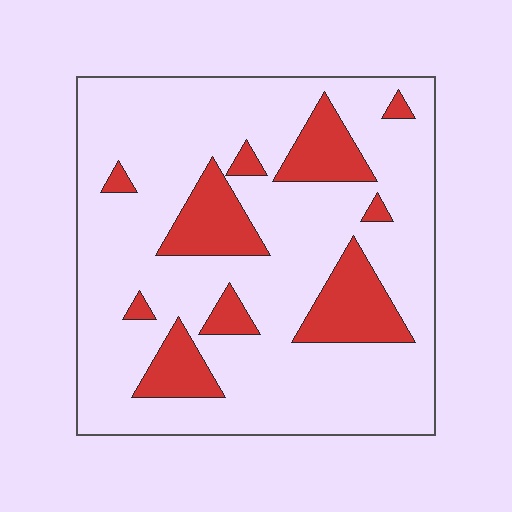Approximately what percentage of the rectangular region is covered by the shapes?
Approximately 20%.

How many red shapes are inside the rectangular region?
10.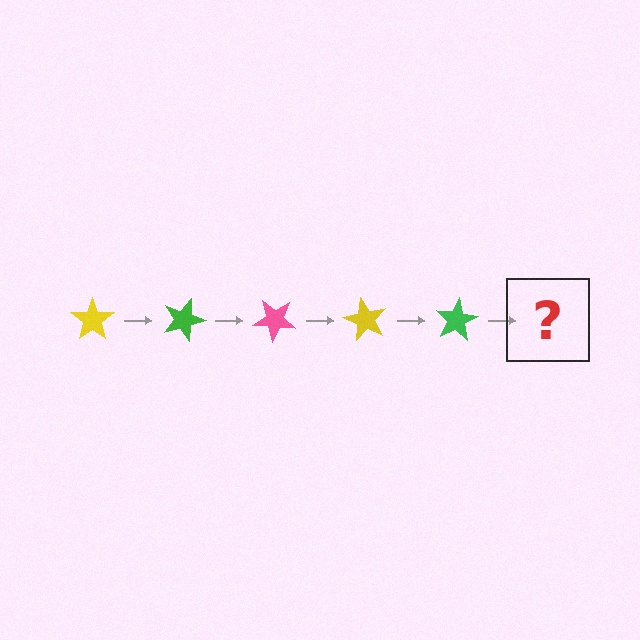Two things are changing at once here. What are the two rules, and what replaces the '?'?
The two rules are that it rotates 20 degrees each step and the color cycles through yellow, green, and pink. The '?' should be a pink star, rotated 100 degrees from the start.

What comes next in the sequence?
The next element should be a pink star, rotated 100 degrees from the start.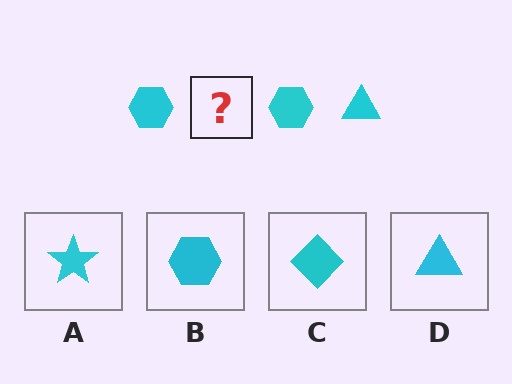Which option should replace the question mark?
Option D.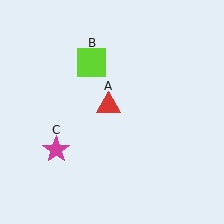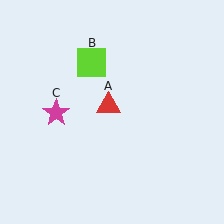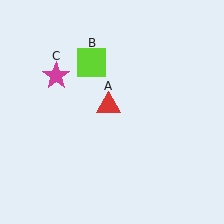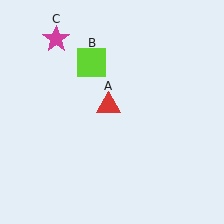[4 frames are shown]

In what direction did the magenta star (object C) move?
The magenta star (object C) moved up.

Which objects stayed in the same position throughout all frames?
Red triangle (object A) and lime square (object B) remained stationary.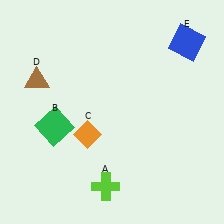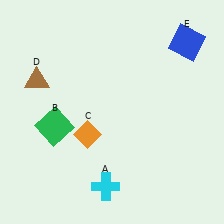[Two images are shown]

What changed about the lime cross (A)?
In Image 1, A is lime. In Image 2, it changed to cyan.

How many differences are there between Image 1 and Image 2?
There is 1 difference between the two images.